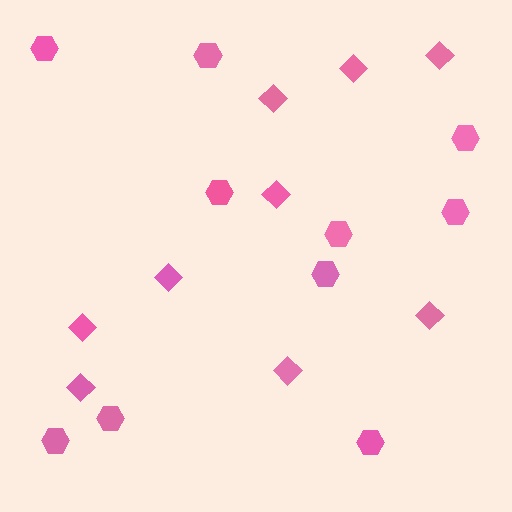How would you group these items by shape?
There are 2 groups: one group of diamonds (9) and one group of hexagons (10).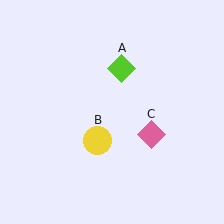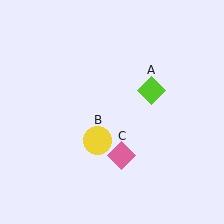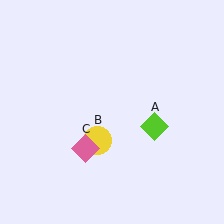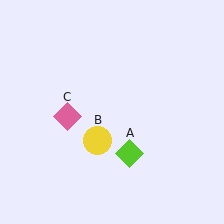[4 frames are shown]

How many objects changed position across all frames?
2 objects changed position: lime diamond (object A), pink diamond (object C).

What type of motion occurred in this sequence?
The lime diamond (object A), pink diamond (object C) rotated clockwise around the center of the scene.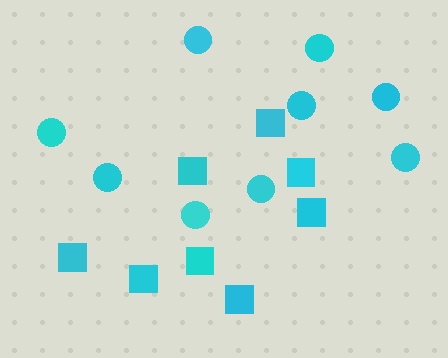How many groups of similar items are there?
There are 2 groups: one group of circles (9) and one group of squares (8).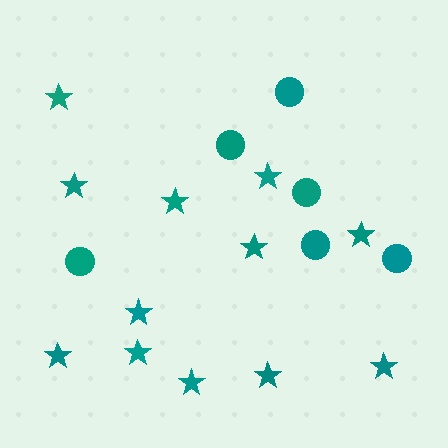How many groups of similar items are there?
There are 2 groups: one group of circles (6) and one group of stars (12).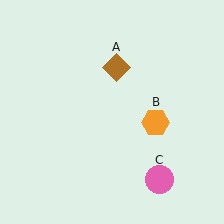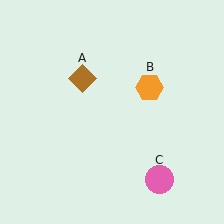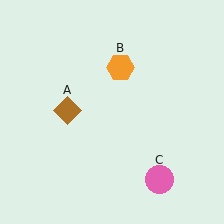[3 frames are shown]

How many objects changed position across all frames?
2 objects changed position: brown diamond (object A), orange hexagon (object B).